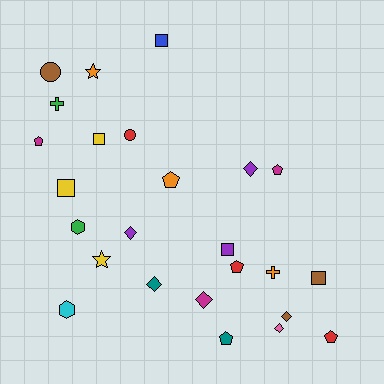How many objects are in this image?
There are 25 objects.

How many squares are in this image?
There are 5 squares.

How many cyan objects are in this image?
There is 1 cyan object.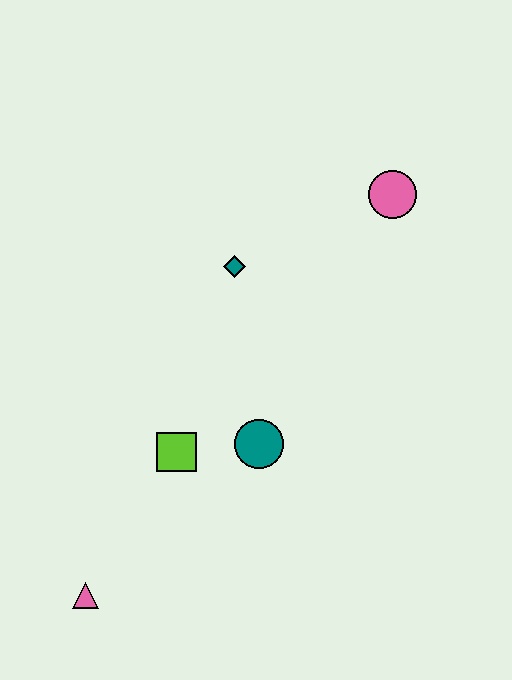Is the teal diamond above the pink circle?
No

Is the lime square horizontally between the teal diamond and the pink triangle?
Yes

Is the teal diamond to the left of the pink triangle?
No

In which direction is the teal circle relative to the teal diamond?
The teal circle is below the teal diamond.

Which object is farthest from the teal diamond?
The pink triangle is farthest from the teal diamond.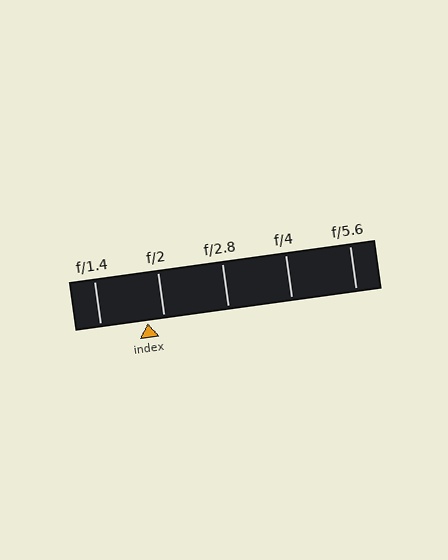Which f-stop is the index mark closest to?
The index mark is closest to f/2.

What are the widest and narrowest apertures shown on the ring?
The widest aperture shown is f/1.4 and the narrowest is f/5.6.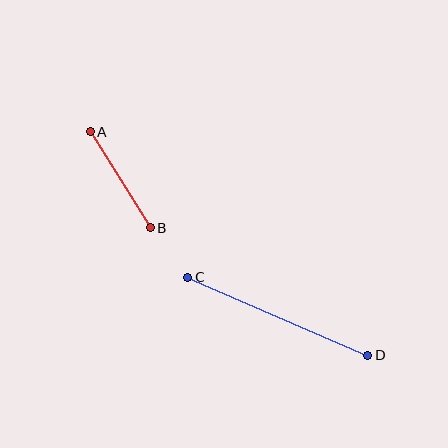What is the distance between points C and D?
The distance is approximately 196 pixels.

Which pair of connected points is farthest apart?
Points C and D are farthest apart.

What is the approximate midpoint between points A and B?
The midpoint is at approximately (120, 180) pixels.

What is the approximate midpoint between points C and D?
The midpoint is at approximately (278, 316) pixels.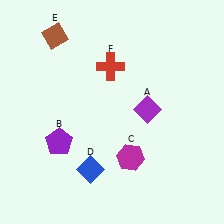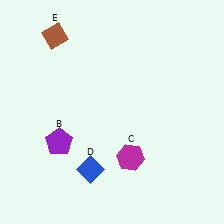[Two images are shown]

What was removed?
The red cross (F), the purple diamond (A) were removed in Image 2.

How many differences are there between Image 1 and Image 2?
There are 2 differences between the two images.